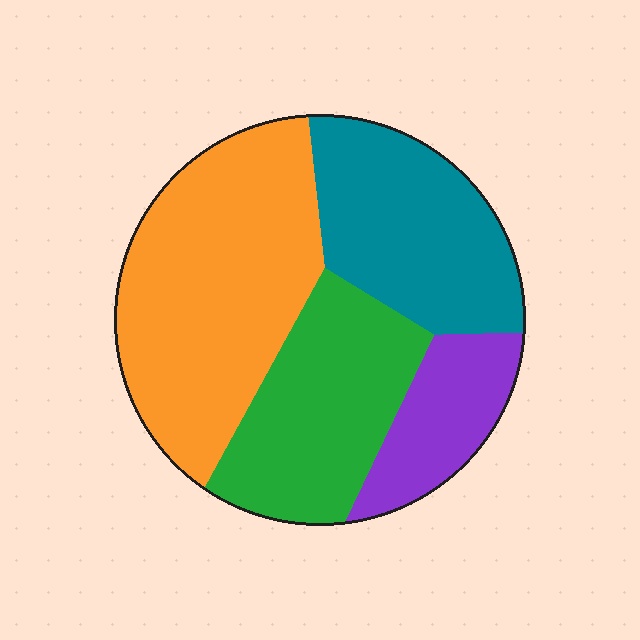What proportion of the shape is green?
Green covers roughly 25% of the shape.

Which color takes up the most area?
Orange, at roughly 40%.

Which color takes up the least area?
Purple, at roughly 15%.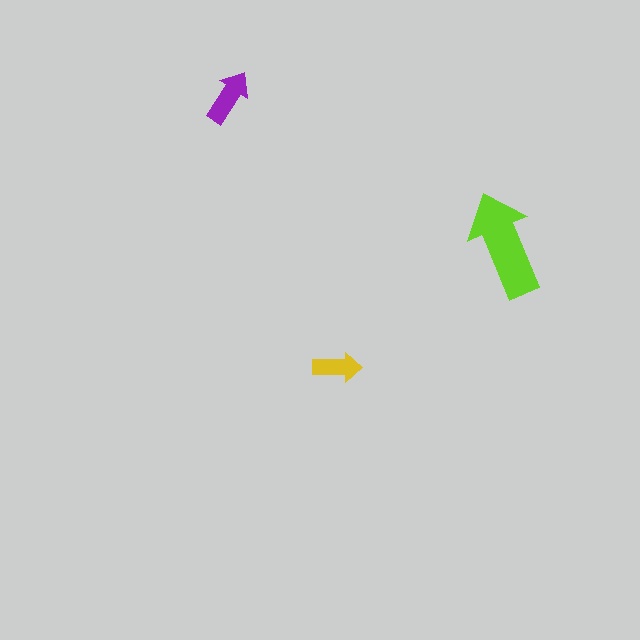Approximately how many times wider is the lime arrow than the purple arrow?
About 2 times wider.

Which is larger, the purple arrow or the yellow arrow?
The purple one.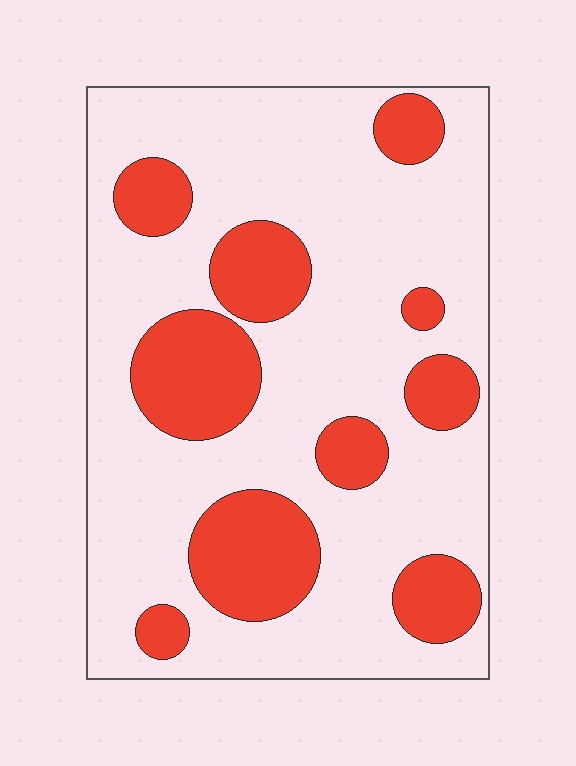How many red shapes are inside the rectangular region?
10.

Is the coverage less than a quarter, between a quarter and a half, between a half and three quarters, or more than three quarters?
Between a quarter and a half.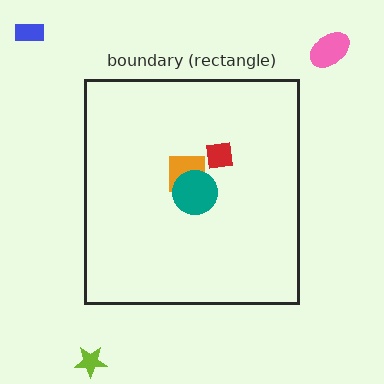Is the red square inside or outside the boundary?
Inside.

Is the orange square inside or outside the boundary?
Inside.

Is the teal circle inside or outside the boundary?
Inside.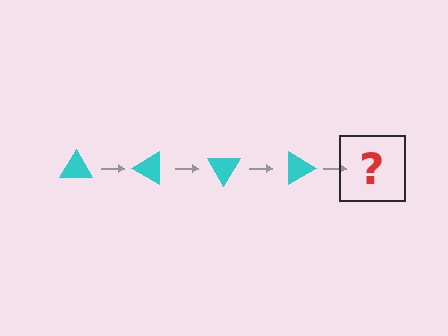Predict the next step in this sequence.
The next step is a cyan triangle rotated 120 degrees.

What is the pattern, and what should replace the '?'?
The pattern is that the triangle rotates 30 degrees each step. The '?' should be a cyan triangle rotated 120 degrees.